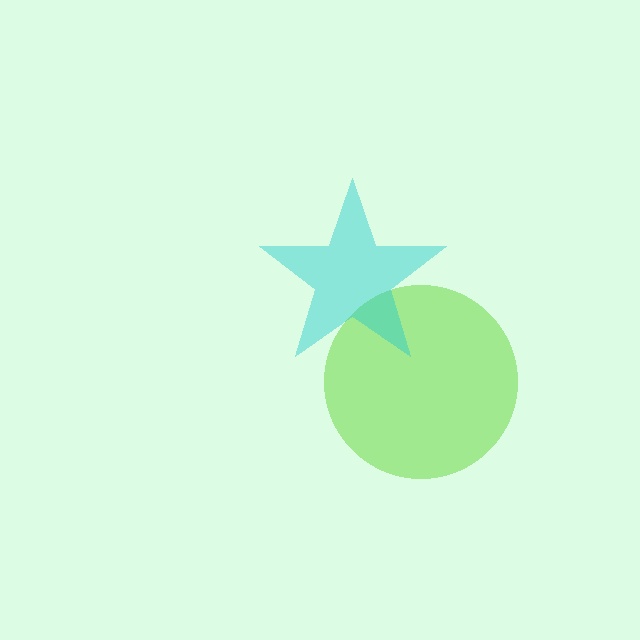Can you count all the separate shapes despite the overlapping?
Yes, there are 2 separate shapes.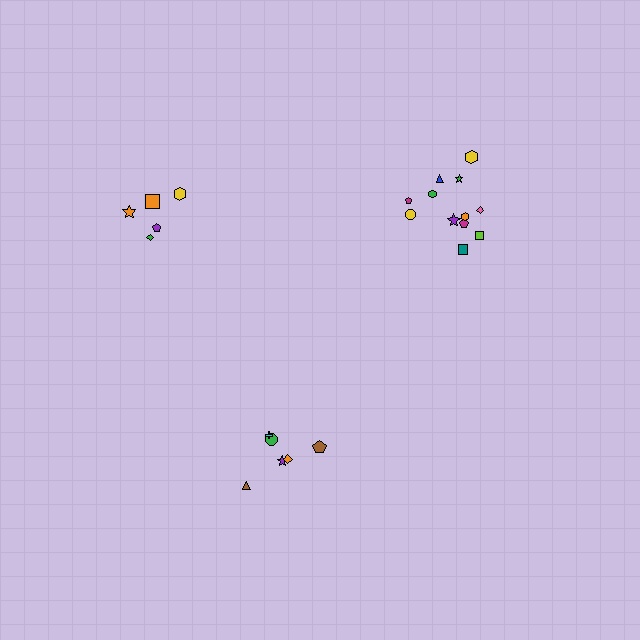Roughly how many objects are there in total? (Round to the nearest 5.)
Roughly 25 objects in total.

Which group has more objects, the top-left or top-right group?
The top-right group.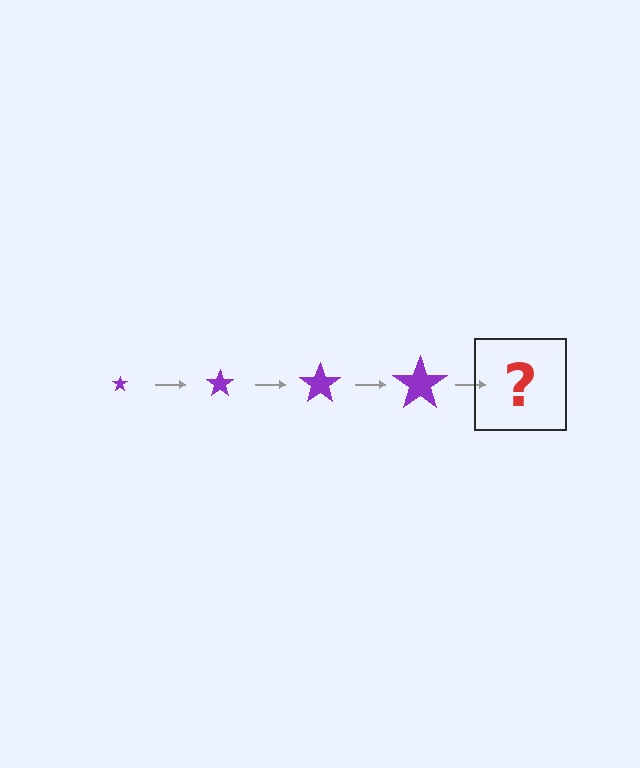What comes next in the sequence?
The next element should be a purple star, larger than the previous one.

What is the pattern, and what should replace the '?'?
The pattern is that the star gets progressively larger each step. The '?' should be a purple star, larger than the previous one.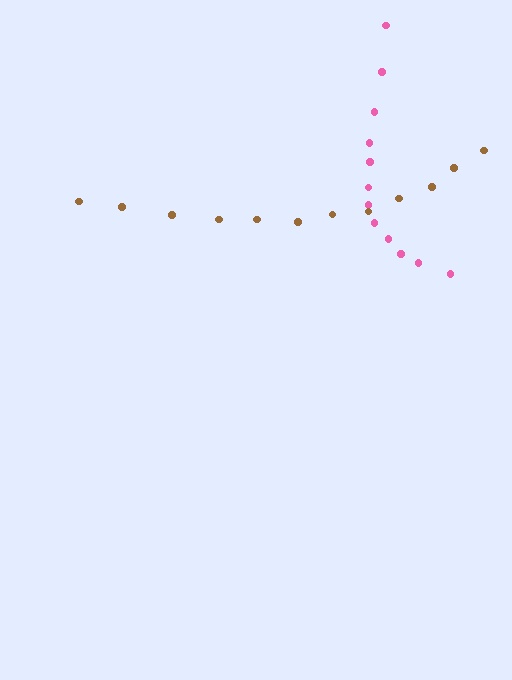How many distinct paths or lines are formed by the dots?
There are 2 distinct paths.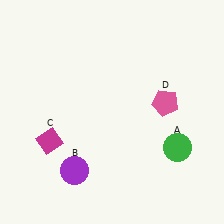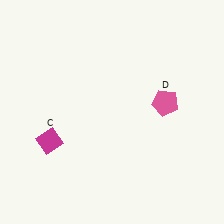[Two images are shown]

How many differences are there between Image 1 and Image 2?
There are 2 differences between the two images.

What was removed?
The green circle (A), the purple circle (B) were removed in Image 2.